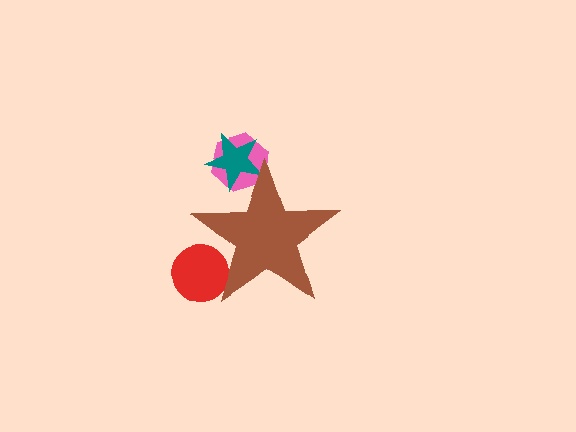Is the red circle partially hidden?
Yes, the red circle is partially hidden behind the brown star.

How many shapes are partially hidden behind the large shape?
3 shapes are partially hidden.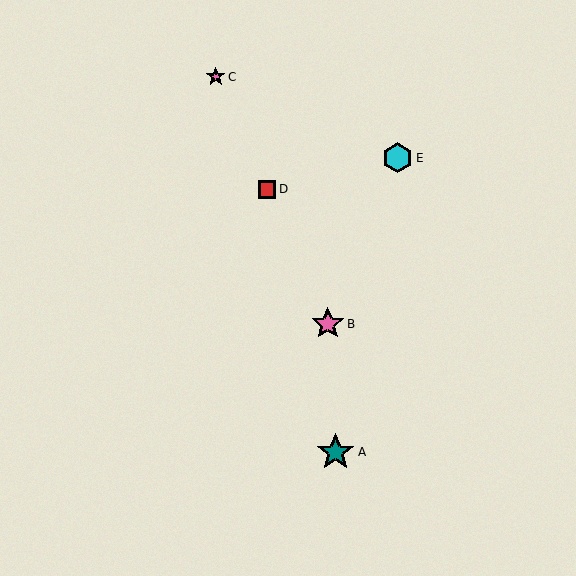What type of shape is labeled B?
Shape B is a pink star.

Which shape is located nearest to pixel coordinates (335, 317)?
The pink star (labeled B) at (328, 324) is nearest to that location.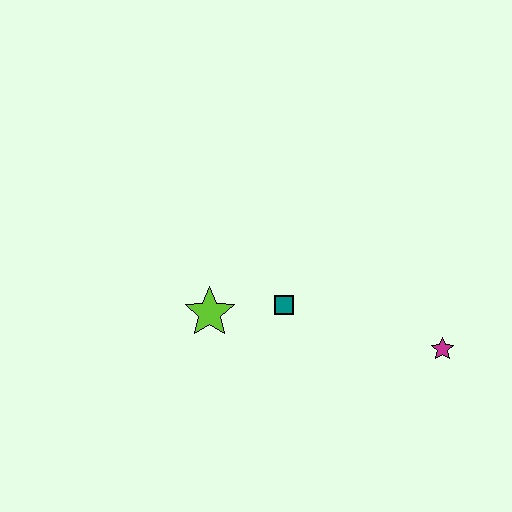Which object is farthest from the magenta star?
The lime star is farthest from the magenta star.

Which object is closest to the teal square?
The lime star is closest to the teal square.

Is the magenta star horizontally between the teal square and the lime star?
No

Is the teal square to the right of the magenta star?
No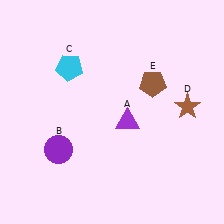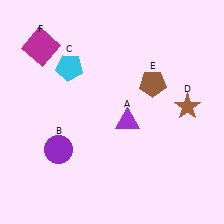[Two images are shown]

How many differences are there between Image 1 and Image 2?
There is 1 difference between the two images.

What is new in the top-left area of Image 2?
A magenta square (F) was added in the top-left area of Image 2.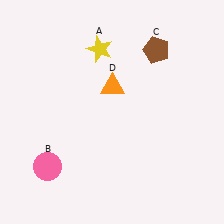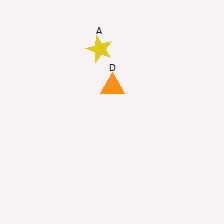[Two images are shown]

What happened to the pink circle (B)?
The pink circle (B) was removed in Image 2. It was in the bottom-left area of Image 1.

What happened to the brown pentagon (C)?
The brown pentagon (C) was removed in Image 2. It was in the top-right area of Image 1.